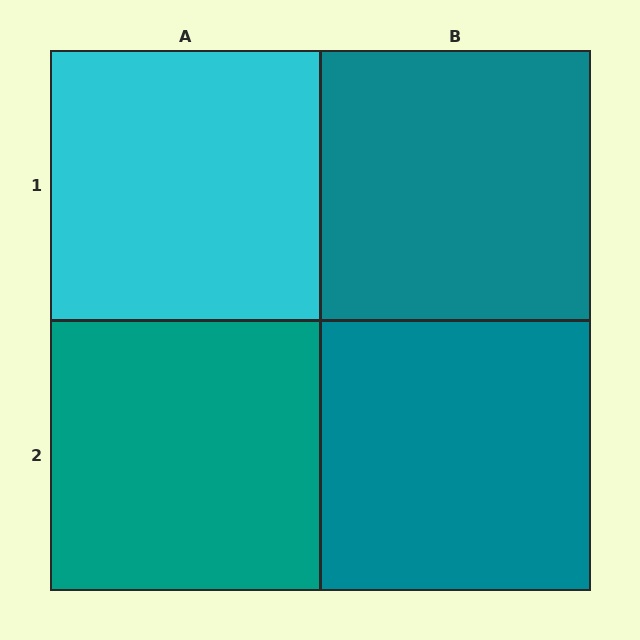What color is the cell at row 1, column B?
Teal.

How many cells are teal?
3 cells are teal.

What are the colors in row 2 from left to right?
Teal, teal.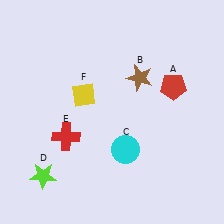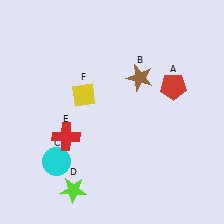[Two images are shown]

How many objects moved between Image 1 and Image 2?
2 objects moved between the two images.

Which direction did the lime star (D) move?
The lime star (D) moved right.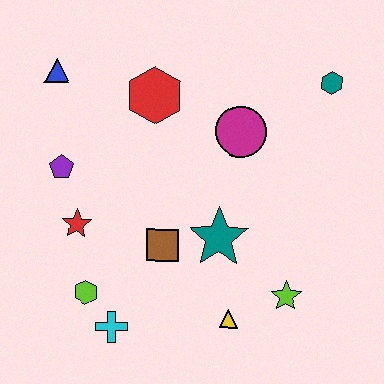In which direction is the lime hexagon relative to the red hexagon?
The lime hexagon is below the red hexagon.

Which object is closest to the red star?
The purple pentagon is closest to the red star.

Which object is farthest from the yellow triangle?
The blue triangle is farthest from the yellow triangle.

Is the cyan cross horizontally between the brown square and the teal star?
No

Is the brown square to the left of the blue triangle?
No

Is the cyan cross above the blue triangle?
No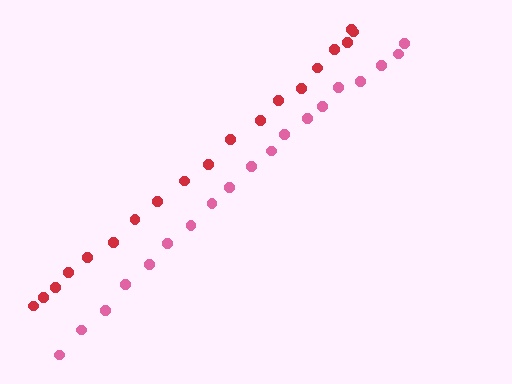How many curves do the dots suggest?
There are 2 distinct paths.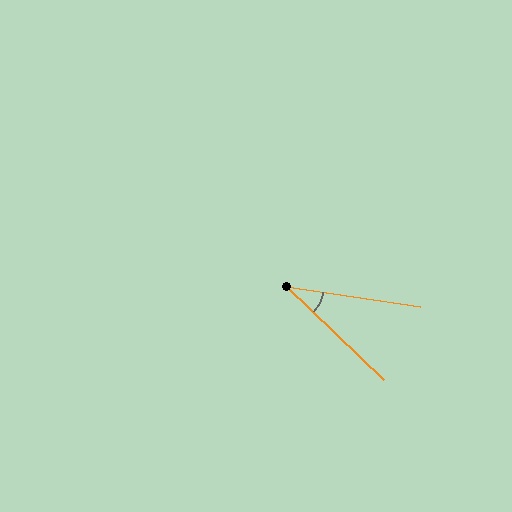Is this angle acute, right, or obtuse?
It is acute.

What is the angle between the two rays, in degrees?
Approximately 35 degrees.